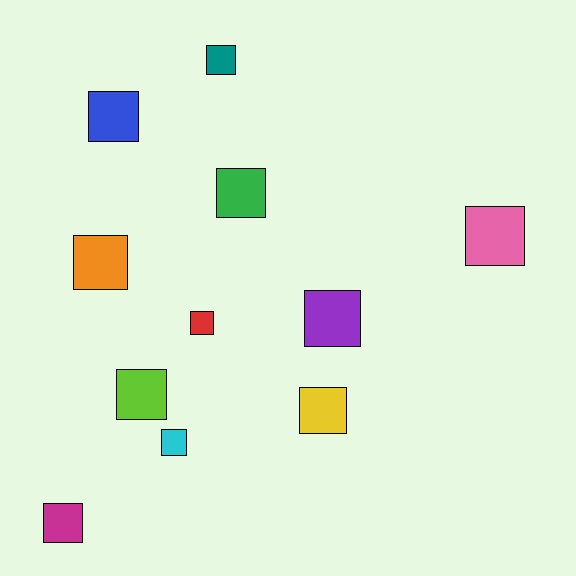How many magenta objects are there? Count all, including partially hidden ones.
There is 1 magenta object.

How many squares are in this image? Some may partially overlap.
There are 11 squares.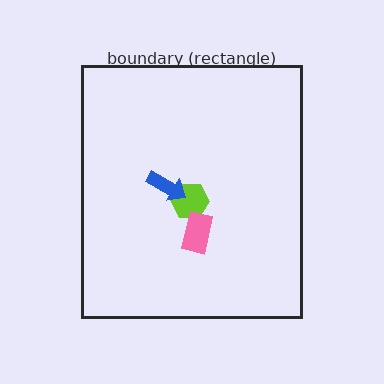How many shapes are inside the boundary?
3 inside, 0 outside.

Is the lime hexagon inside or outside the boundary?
Inside.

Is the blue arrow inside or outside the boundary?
Inside.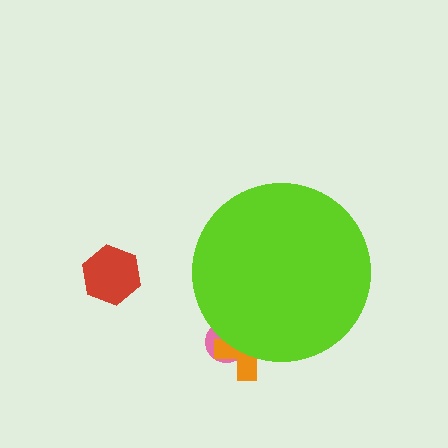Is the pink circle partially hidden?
Yes, the pink circle is partially hidden behind the lime circle.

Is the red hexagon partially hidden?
No, the red hexagon is fully visible.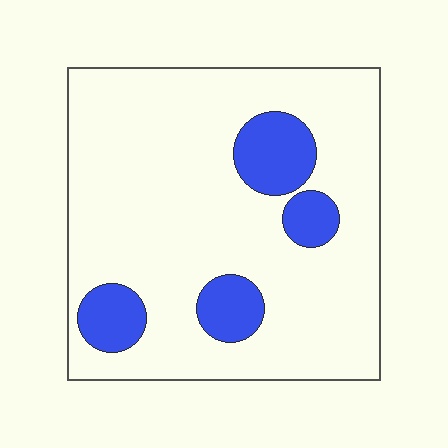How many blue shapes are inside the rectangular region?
4.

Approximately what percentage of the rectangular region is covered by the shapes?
Approximately 15%.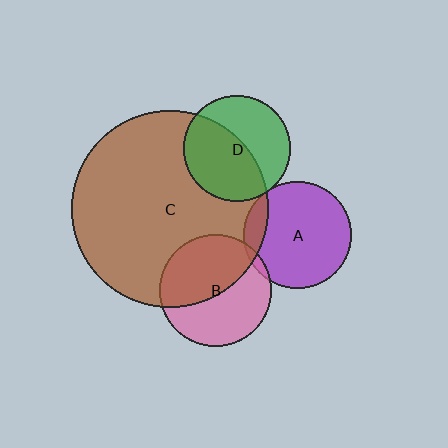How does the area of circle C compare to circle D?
Approximately 3.4 times.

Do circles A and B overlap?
Yes.